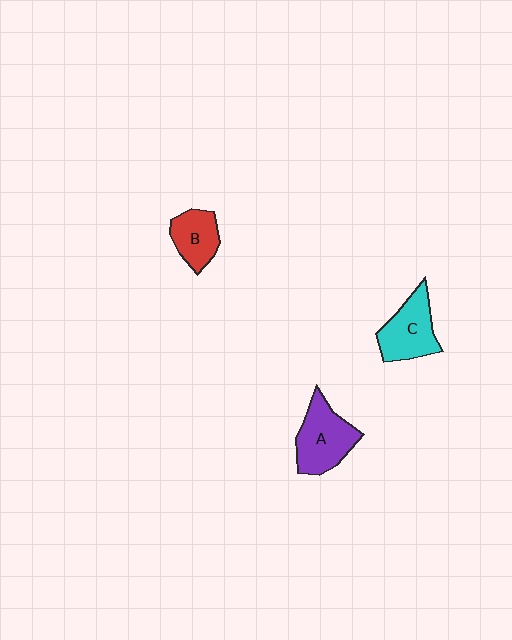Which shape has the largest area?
Shape A (purple).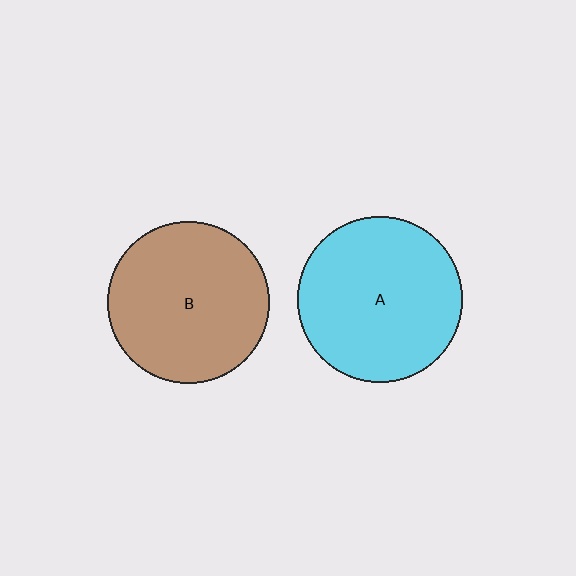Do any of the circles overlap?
No, none of the circles overlap.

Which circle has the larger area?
Circle A (cyan).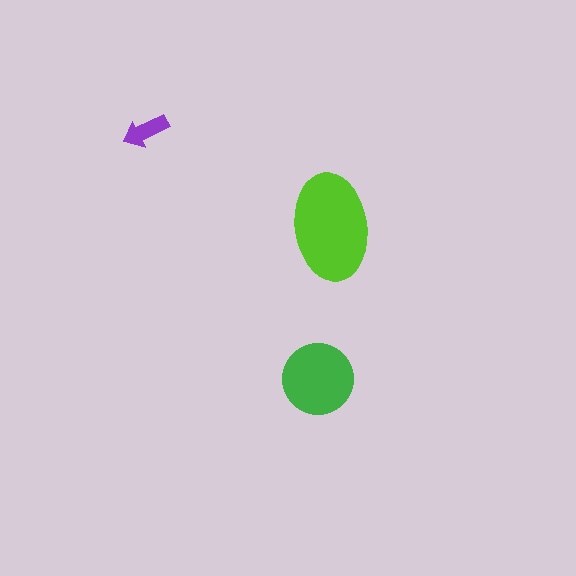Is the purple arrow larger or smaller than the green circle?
Smaller.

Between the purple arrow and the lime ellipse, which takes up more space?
The lime ellipse.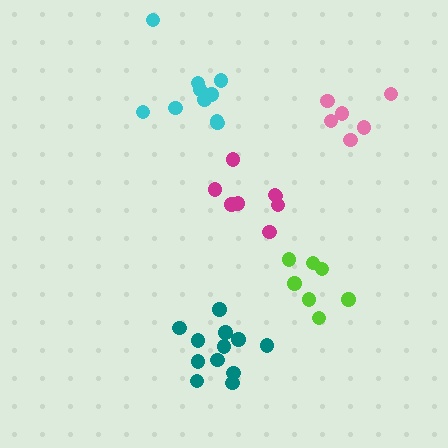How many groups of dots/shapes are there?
There are 5 groups.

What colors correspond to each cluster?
The clusters are colored: lime, teal, pink, cyan, magenta.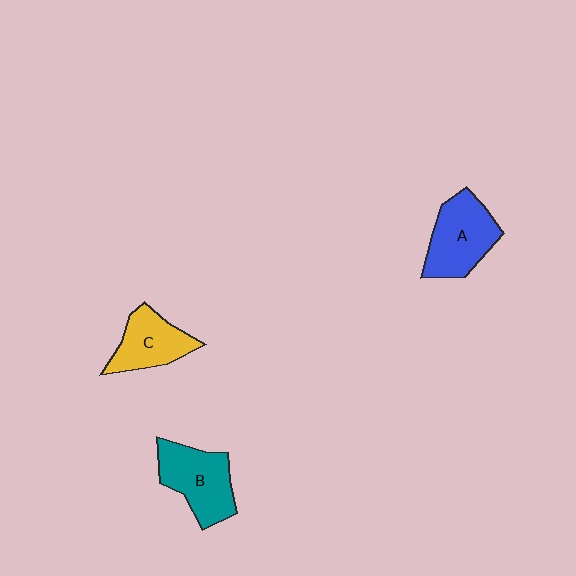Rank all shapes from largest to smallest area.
From largest to smallest: A (blue), B (teal), C (yellow).